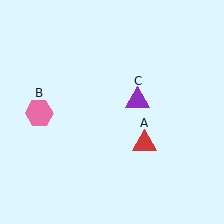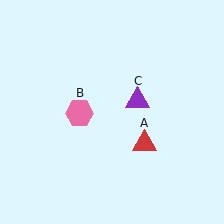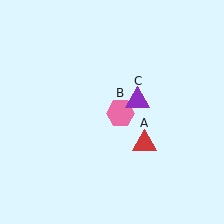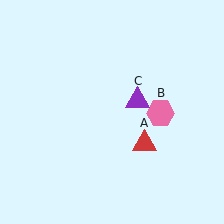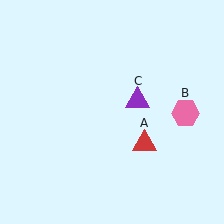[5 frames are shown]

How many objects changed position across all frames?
1 object changed position: pink hexagon (object B).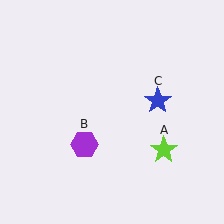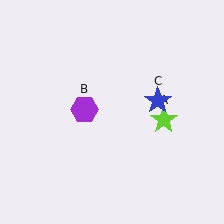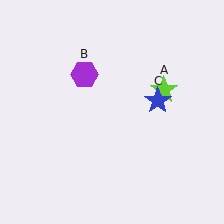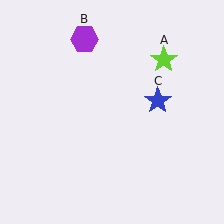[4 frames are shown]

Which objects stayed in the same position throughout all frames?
Blue star (object C) remained stationary.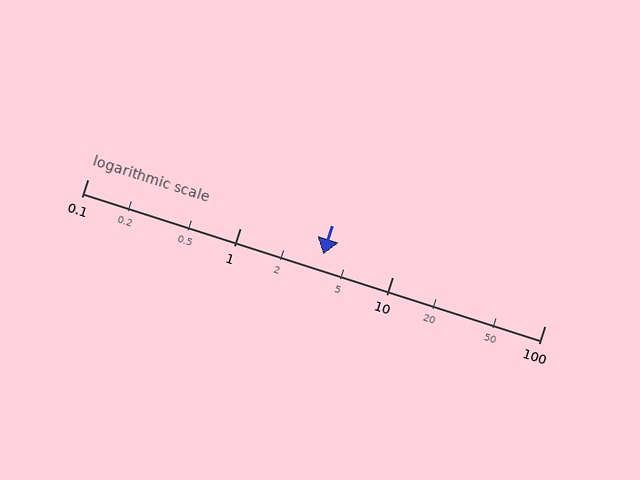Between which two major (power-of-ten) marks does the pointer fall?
The pointer is between 1 and 10.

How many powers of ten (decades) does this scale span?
The scale spans 3 decades, from 0.1 to 100.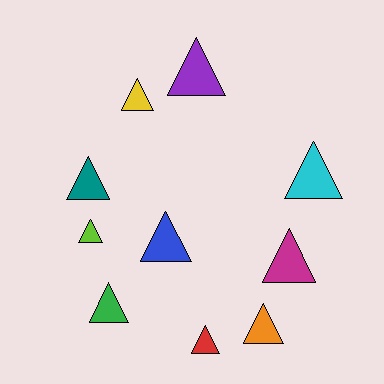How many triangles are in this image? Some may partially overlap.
There are 10 triangles.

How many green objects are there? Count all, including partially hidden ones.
There is 1 green object.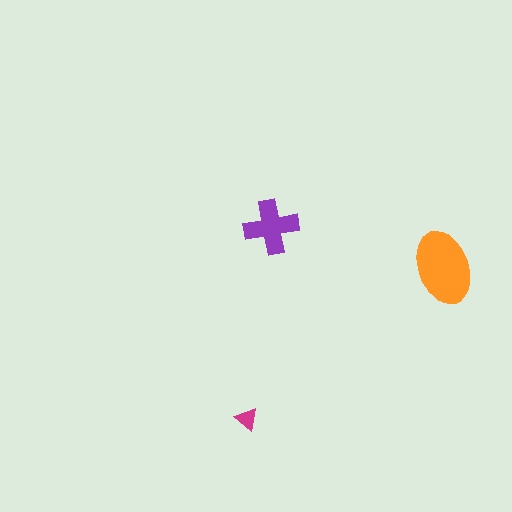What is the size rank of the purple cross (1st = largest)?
2nd.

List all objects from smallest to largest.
The magenta triangle, the purple cross, the orange ellipse.